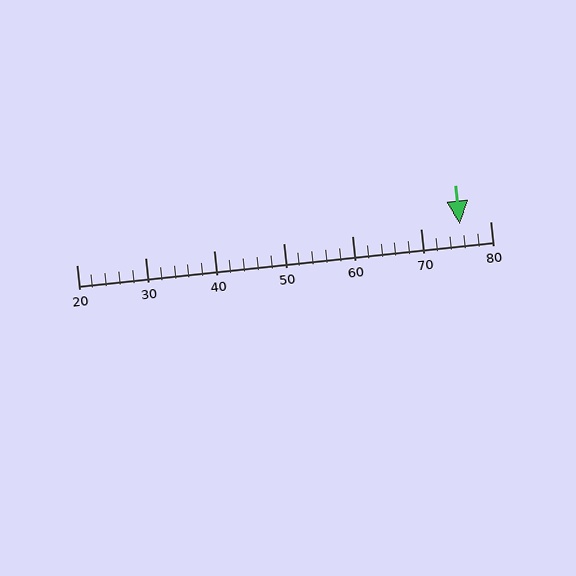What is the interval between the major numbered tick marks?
The major tick marks are spaced 10 units apart.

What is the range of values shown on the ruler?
The ruler shows values from 20 to 80.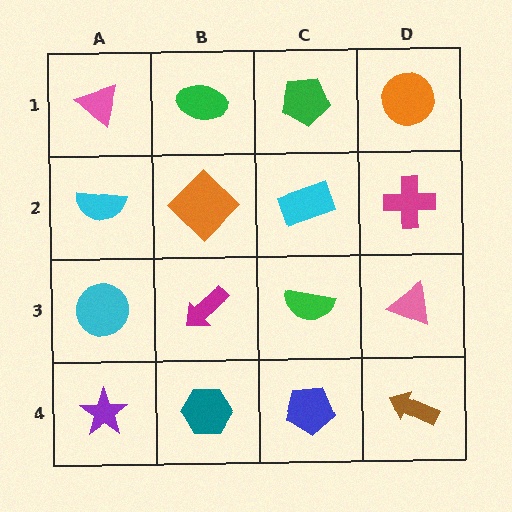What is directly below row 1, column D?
A magenta cross.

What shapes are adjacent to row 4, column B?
A magenta arrow (row 3, column B), a purple star (row 4, column A), a blue pentagon (row 4, column C).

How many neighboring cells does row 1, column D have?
2.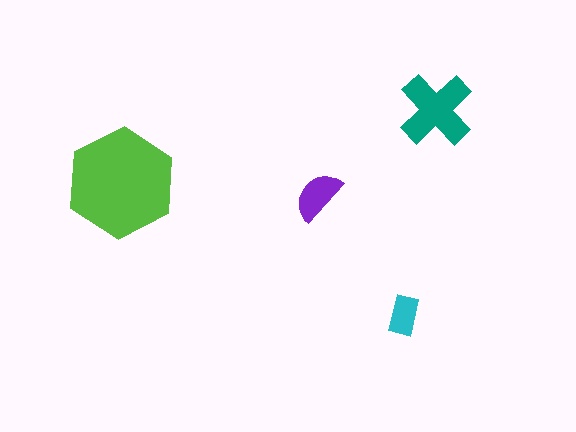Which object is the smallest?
The cyan rectangle.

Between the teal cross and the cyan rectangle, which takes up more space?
The teal cross.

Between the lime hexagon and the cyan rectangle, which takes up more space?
The lime hexagon.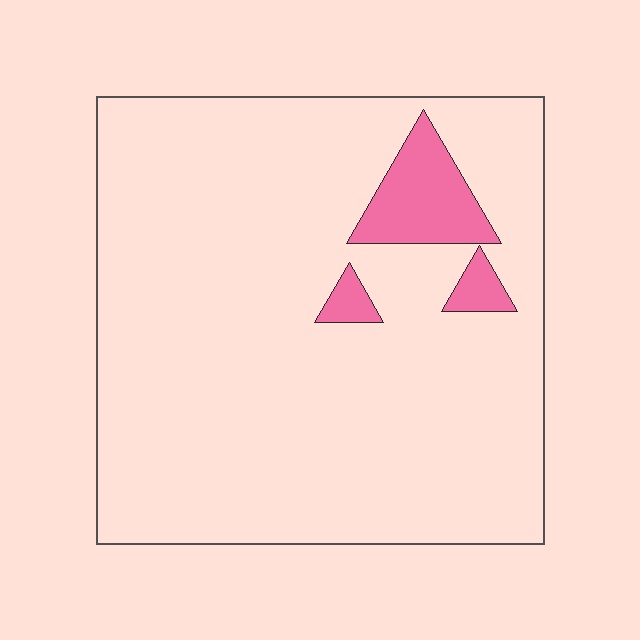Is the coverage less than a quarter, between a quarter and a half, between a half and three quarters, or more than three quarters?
Less than a quarter.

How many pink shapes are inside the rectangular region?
3.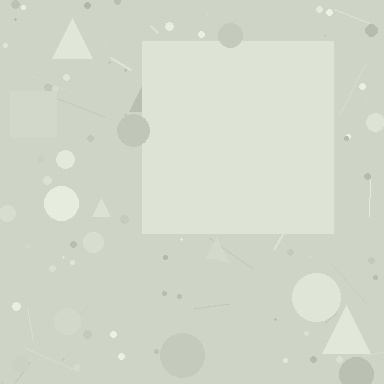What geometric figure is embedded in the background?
A square is embedded in the background.